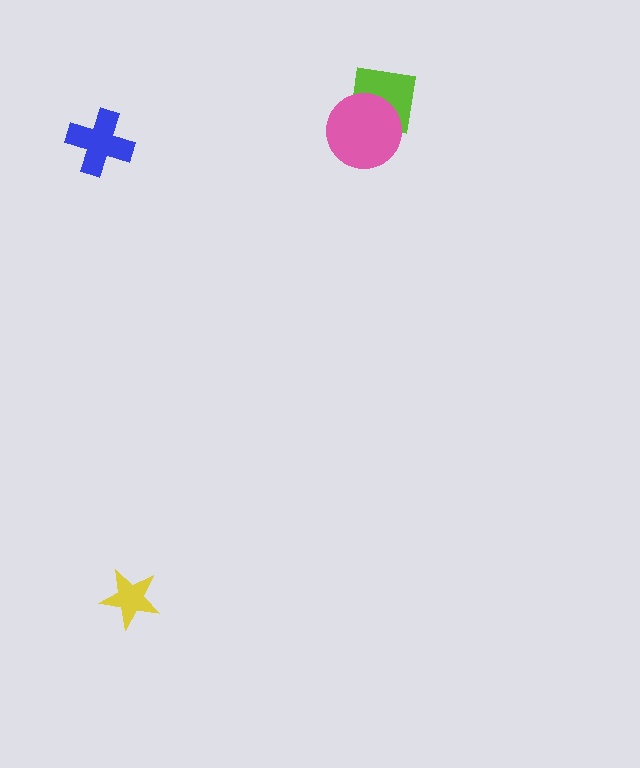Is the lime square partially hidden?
Yes, it is partially covered by another shape.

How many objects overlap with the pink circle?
1 object overlaps with the pink circle.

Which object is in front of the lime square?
The pink circle is in front of the lime square.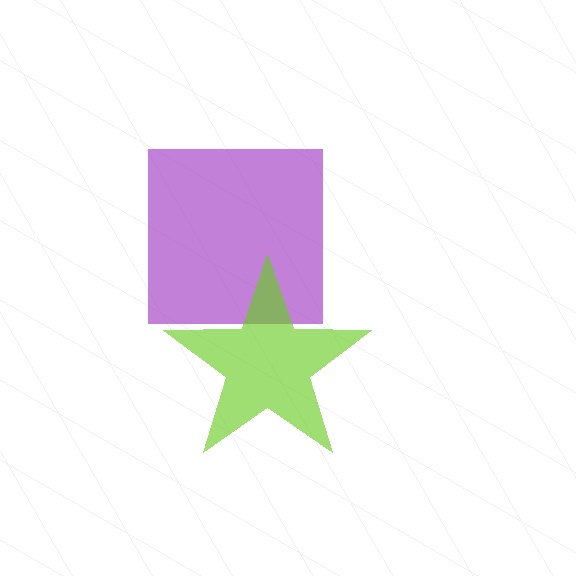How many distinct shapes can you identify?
There are 2 distinct shapes: a purple square, a lime star.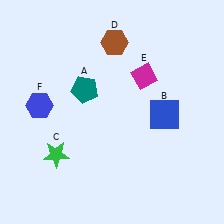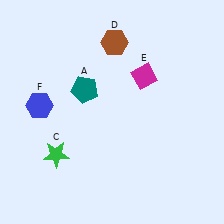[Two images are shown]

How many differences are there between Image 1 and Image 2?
There is 1 difference between the two images.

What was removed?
The blue square (B) was removed in Image 2.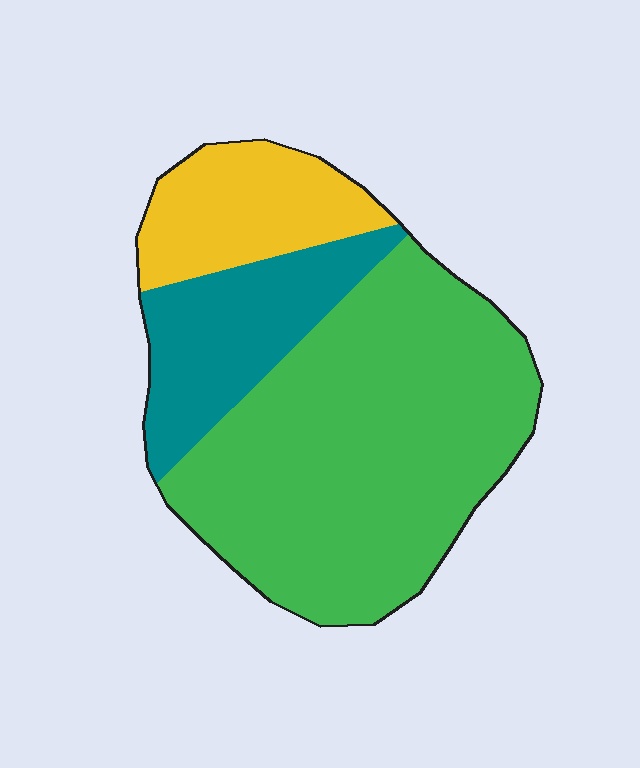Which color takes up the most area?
Green, at roughly 60%.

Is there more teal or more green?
Green.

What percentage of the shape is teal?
Teal takes up about one fifth (1/5) of the shape.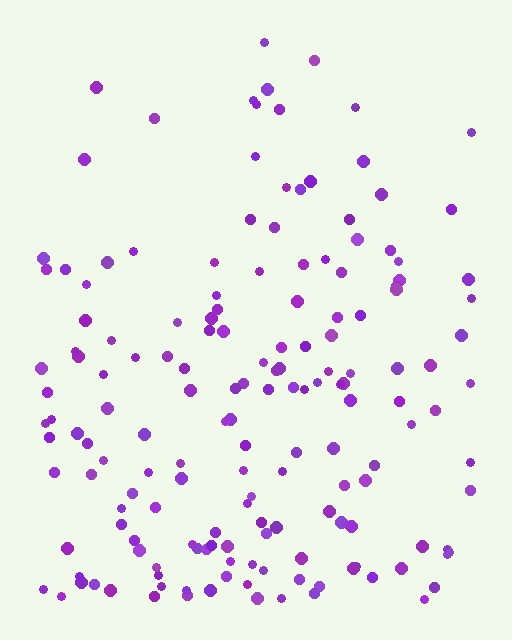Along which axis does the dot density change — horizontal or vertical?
Vertical.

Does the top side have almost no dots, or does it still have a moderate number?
Still a moderate number, just noticeably fewer than the bottom.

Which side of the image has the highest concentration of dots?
The bottom.